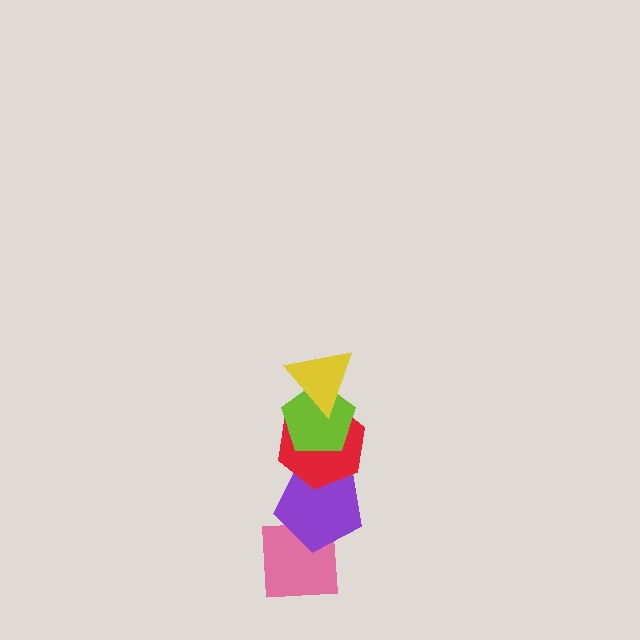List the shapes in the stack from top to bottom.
From top to bottom: the yellow triangle, the lime pentagon, the red hexagon, the purple pentagon, the pink square.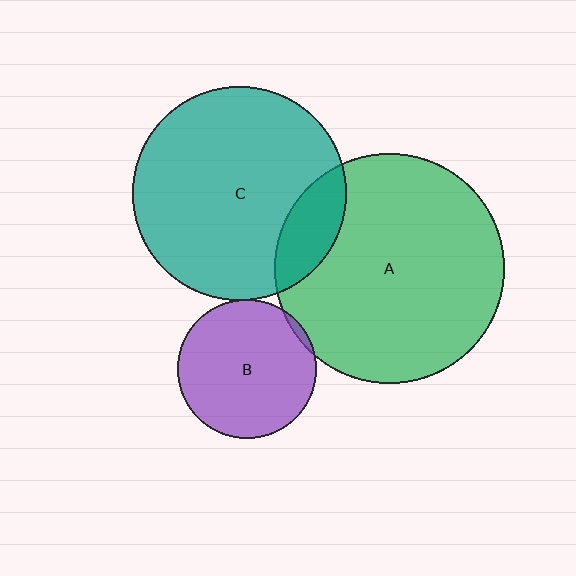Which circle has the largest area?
Circle A (green).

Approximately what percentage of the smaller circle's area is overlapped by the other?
Approximately 15%.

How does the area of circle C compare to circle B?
Approximately 2.4 times.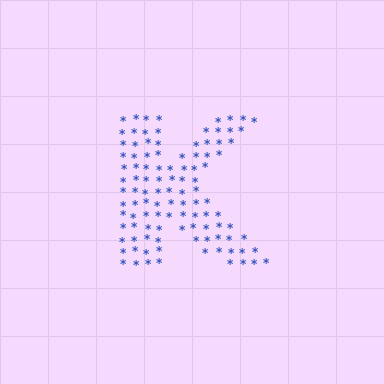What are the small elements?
The small elements are asterisks.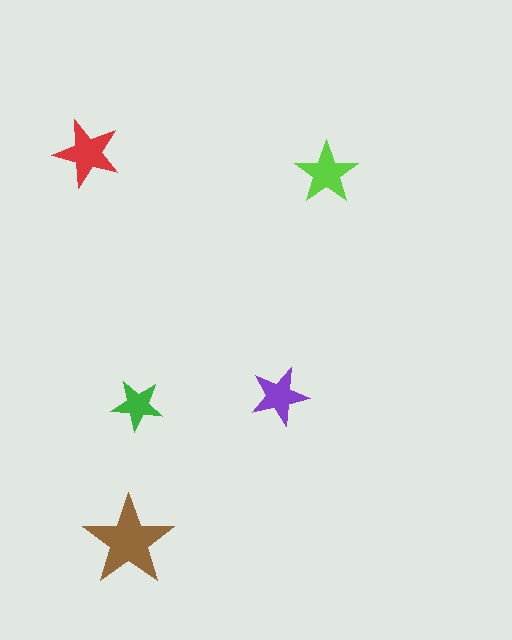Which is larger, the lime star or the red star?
The red one.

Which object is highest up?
The red star is topmost.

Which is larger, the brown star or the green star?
The brown one.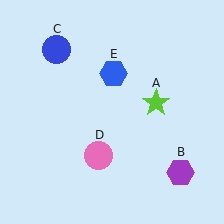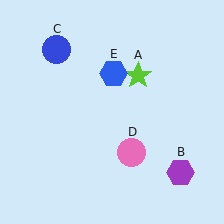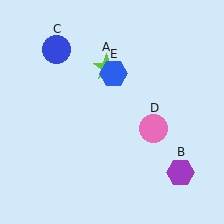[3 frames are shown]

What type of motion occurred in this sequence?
The lime star (object A), pink circle (object D) rotated counterclockwise around the center of the scene.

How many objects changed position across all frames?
2 objects changed position: lime star (object A), pink circle (object D).